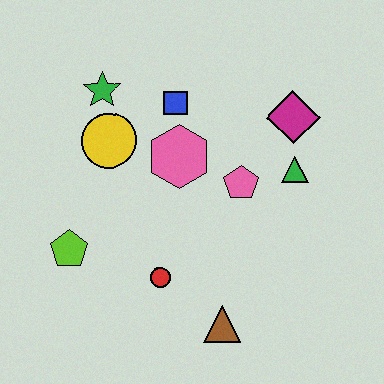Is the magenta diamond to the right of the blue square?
Yes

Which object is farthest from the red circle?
The magenta diamond is farthest from the red circle.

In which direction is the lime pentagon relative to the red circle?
The lime pentagon is to the left of the red circle.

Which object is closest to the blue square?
The pink hexagon is closest to the blue square.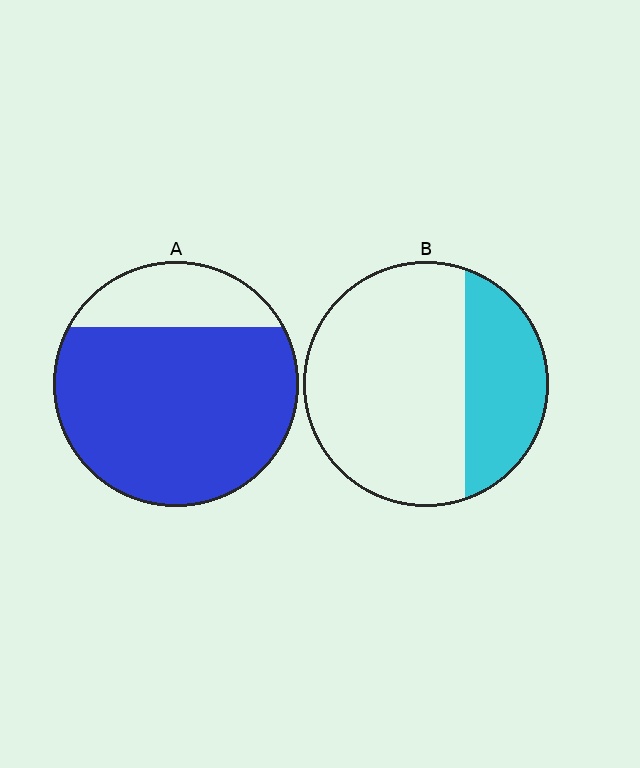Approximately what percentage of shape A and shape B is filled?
A is approximately 80% and B is approximately 30%.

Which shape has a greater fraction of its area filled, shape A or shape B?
Shape A.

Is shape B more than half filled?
No.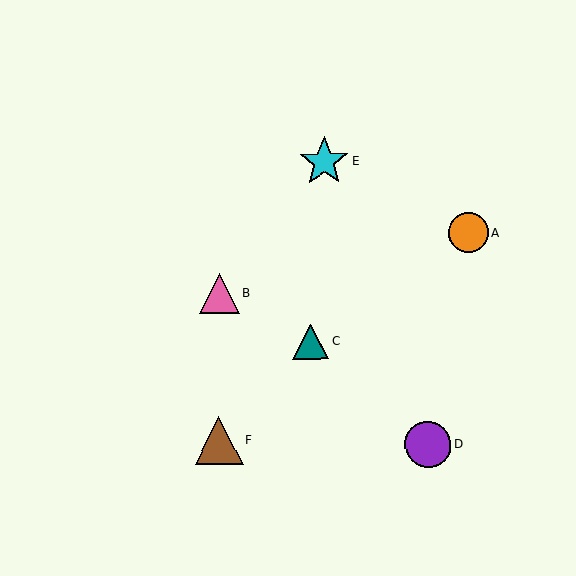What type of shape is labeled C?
Shape C is a teal triangle.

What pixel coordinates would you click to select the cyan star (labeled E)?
Click at (324, 162) to select the cyan star E.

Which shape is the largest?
The cyan star (labeled E) is the largest.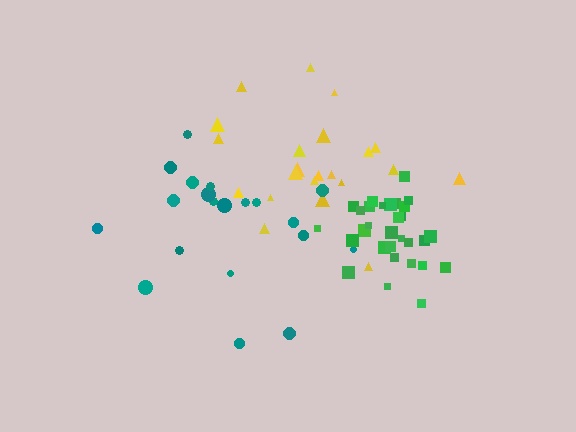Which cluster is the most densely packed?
Green.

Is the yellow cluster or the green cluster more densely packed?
Green.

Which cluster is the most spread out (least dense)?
Yellow.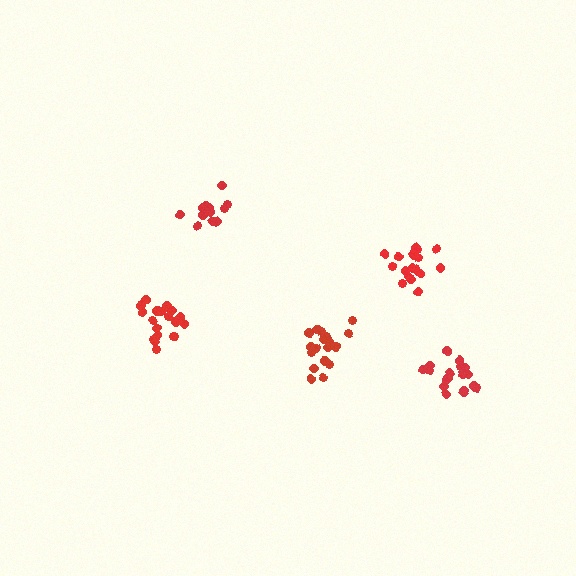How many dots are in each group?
Group 1: 18 dots, Group 2: 18 dots, Group 3: 14 dots, Group 4: 19 dots, Group 5: 20 dots (89 total).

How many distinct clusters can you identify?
There are 5 distinct clusters.